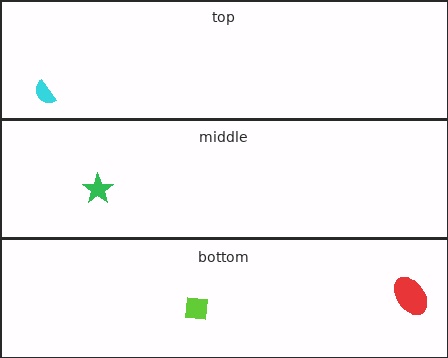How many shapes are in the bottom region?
2.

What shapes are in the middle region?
The green star.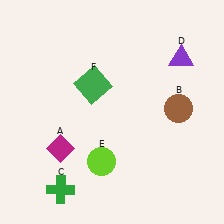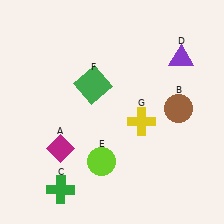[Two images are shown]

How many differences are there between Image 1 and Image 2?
There is 1 difference between the two images.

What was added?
A yellow cross (G) was added in Image 2.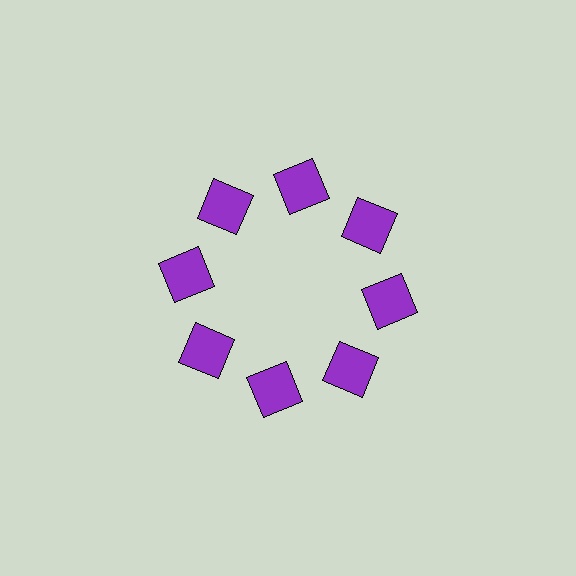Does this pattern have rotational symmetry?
Yes, this pattern has 8-fold rotational symmetry. It looks the same after rotating 45 degrees around the center.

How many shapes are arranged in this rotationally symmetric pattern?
There are 8 shapes, arranged in 8 groups of 1.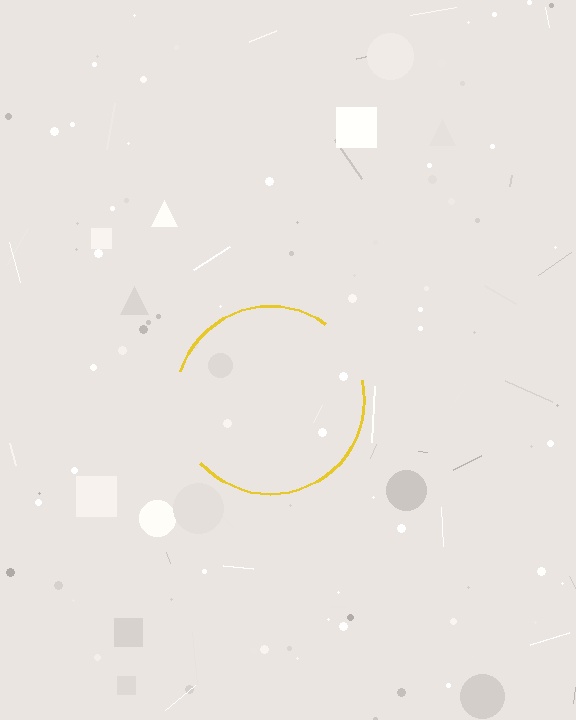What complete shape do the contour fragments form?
The contour fragments form a circle.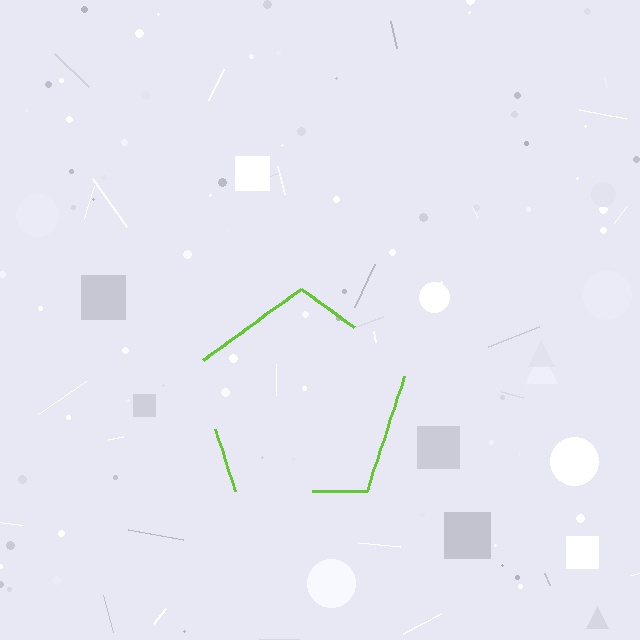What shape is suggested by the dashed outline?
The dashed outline suggests a pentagon.